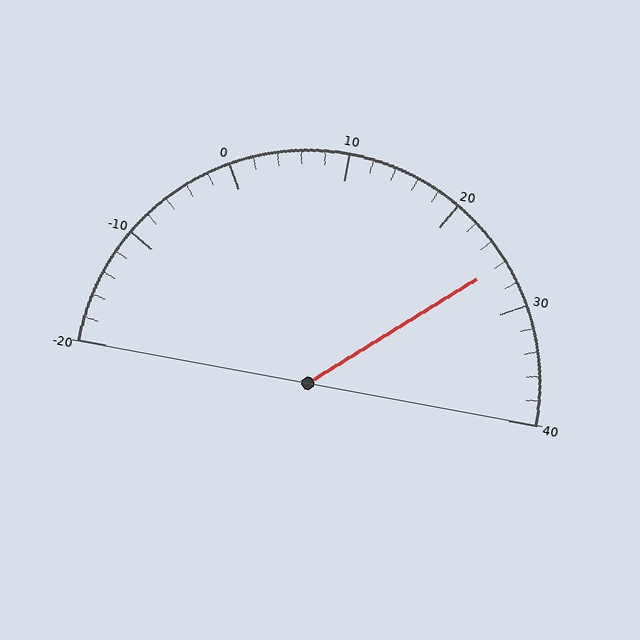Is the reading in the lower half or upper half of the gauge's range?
The reading is in the upper half of the range (-20 to 40).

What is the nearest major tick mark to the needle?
The nearest major tick mark is 30.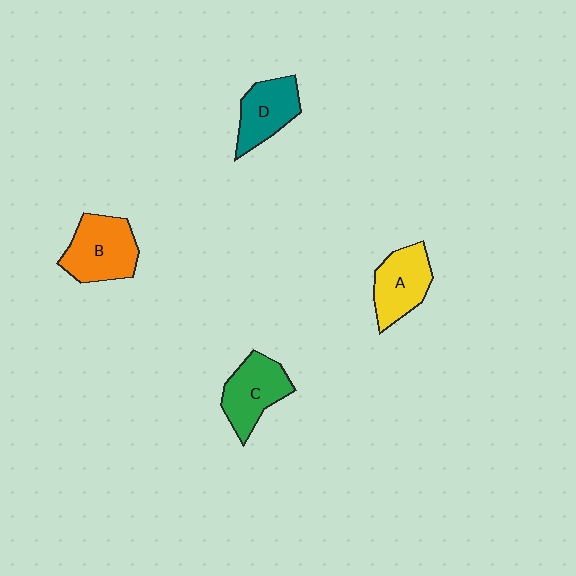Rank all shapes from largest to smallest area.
From largest to smallest: B (orange), C (green), A (yellow), D (teal).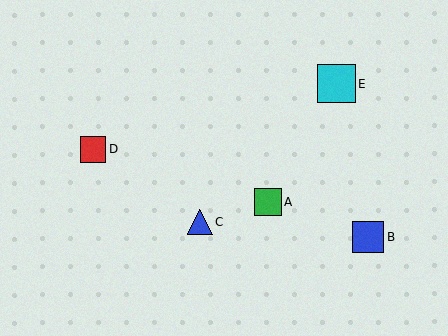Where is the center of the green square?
The center of the green square is at (268, 202).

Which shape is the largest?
The cyan square (labeled E) is the largest.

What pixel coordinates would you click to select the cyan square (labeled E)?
Click at (336, 83) to select the cyan square E.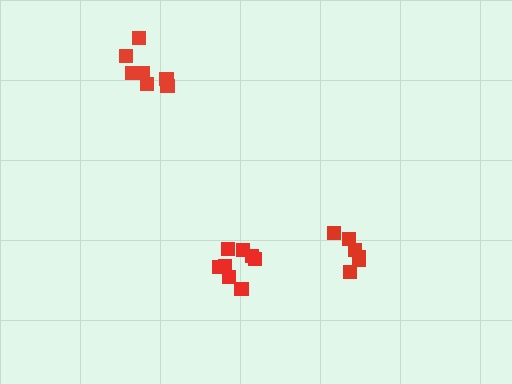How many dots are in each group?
Group 1: 6 dots, Group 2: 7 dots, Group 3: 8 dots (21 total).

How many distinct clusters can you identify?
There are 3 distinct clusters.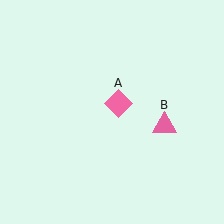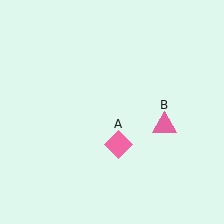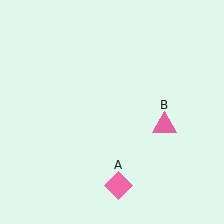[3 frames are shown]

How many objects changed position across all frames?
1 object changed position: pink diamond (object A).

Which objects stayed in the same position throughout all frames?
Pink triangle (object B) remained stationary.